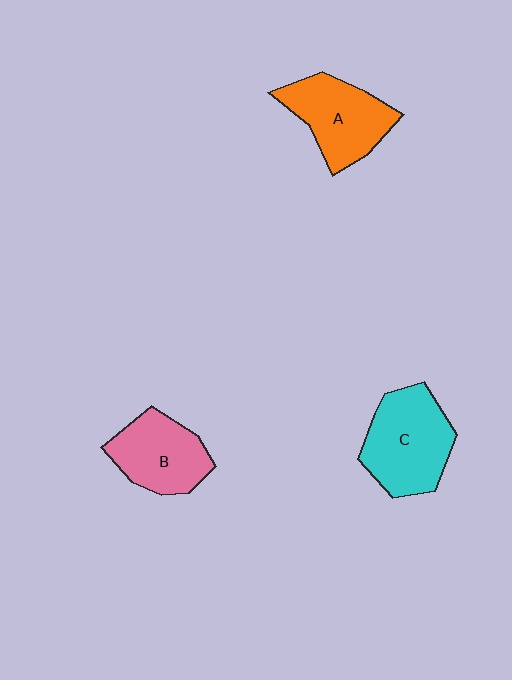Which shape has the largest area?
Shape C (cyan).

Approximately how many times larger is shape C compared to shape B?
Approximately 1.2 times.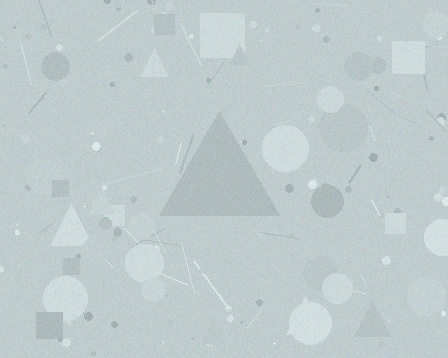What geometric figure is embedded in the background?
A triangle is embedded in the background.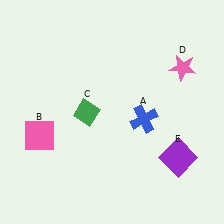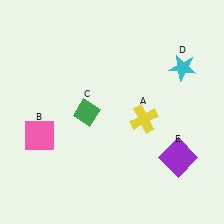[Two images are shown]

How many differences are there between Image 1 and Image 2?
There are 2 differences between the two images.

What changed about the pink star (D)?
In Image 1, D is pink. In Image 2, it changed to cyan.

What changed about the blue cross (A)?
In Image 1, A is blue. In Image 2, it changed to yellow.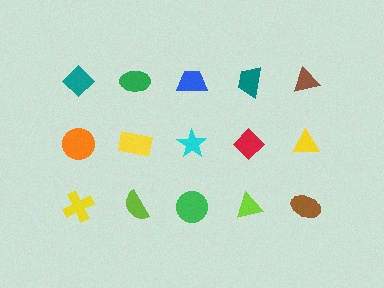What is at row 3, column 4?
A lime triangle.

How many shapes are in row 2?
5 shapes.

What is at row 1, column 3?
A blue trapezoid.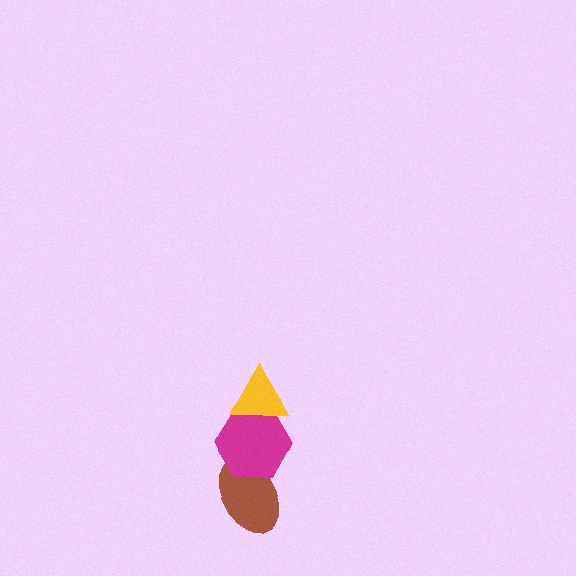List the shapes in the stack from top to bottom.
From top to bottom: the yellow triangle, the magenta hexagon, the brown ellipse.